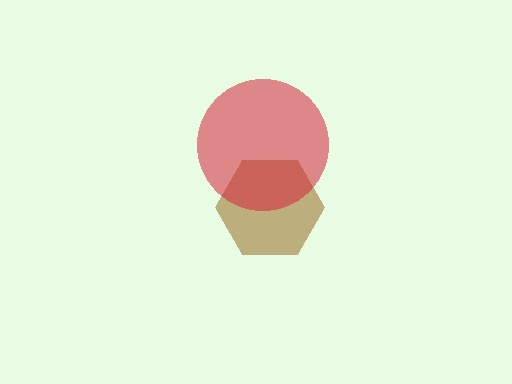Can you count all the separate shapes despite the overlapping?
Yes, there are 2 separate shapes.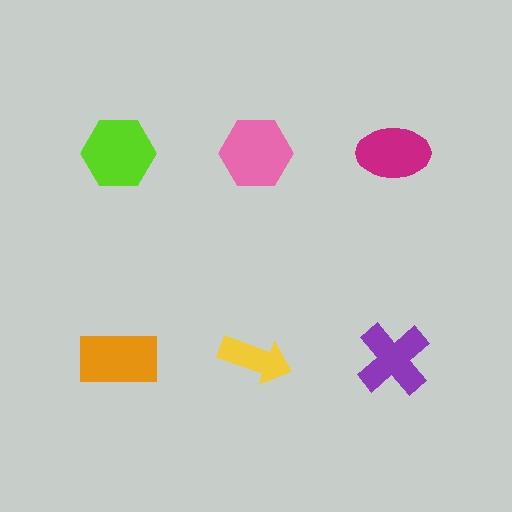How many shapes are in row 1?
3 shapes.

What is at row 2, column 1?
An orange rectangle.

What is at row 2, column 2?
A yellow arrow.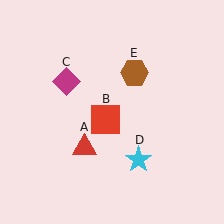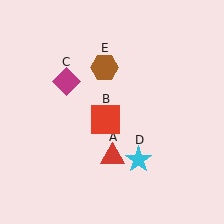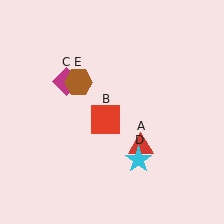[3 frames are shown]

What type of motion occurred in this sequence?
The red triangle (object A), brown hexagon (object E) rotated counterclockwise around the center of the scene.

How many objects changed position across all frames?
2 objects changed position: red triangle (object A), brown hexagon (object E).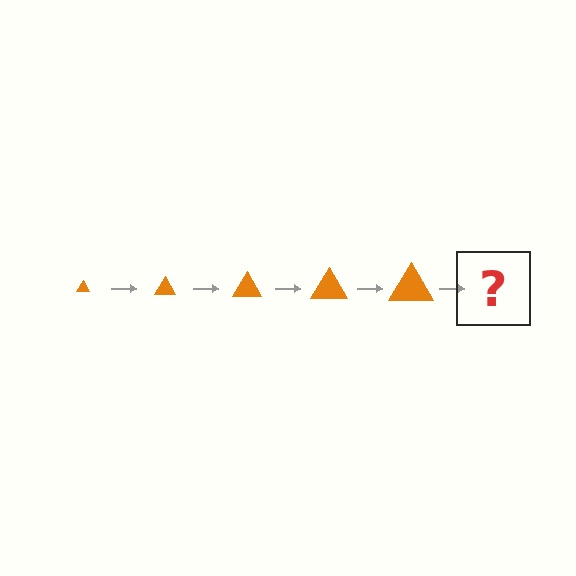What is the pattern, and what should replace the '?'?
The pattern is that the triangle gets progressively larger each step. The '?' should be an orange triangle, larger than the previous one.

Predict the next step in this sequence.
The next step is an orange triangle, larger than the previous one.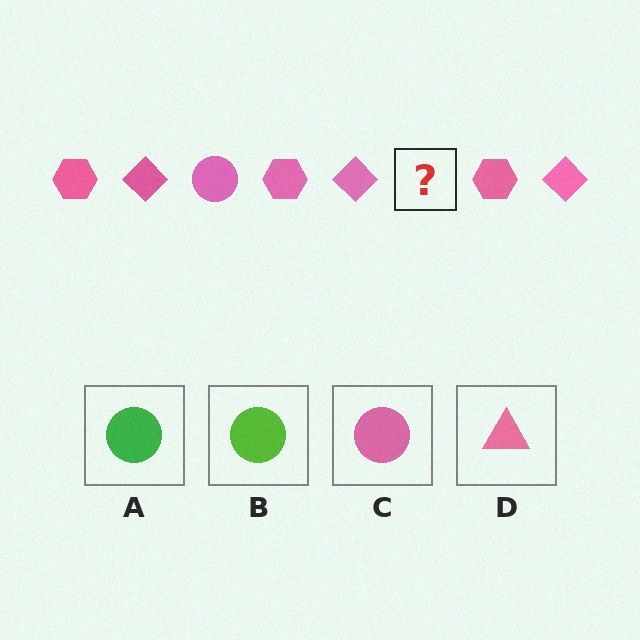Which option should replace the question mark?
Option C.